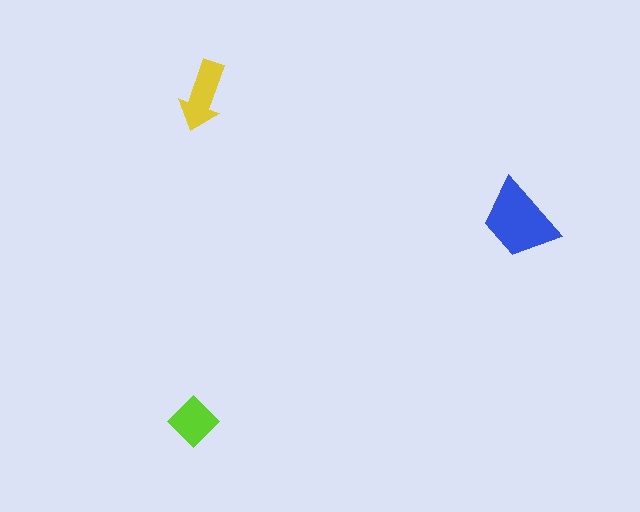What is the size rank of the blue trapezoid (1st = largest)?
1st.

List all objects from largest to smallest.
The blue trapezoid, the yellow arrow, the lime diamond.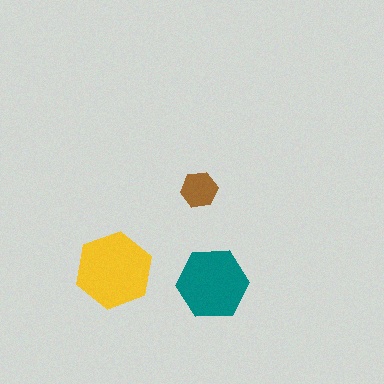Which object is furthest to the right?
The teal hexagon is rightmost.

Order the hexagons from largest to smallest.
the yellow one, the teal one, the brown one.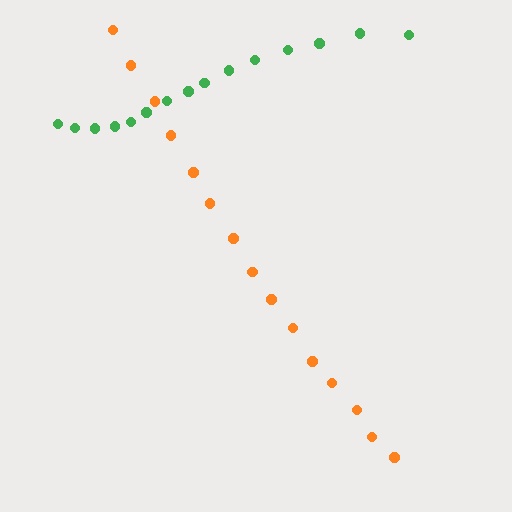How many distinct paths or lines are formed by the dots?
There are 2 distinct paths.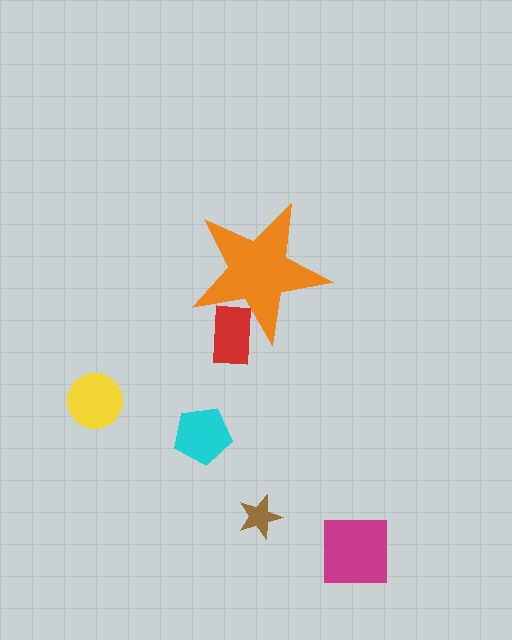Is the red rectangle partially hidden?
Yes, the red rectangle is partially hidden behind the orange star.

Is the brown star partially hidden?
No, the brown star is fully visible.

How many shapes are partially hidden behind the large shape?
1 shape is partially hidden.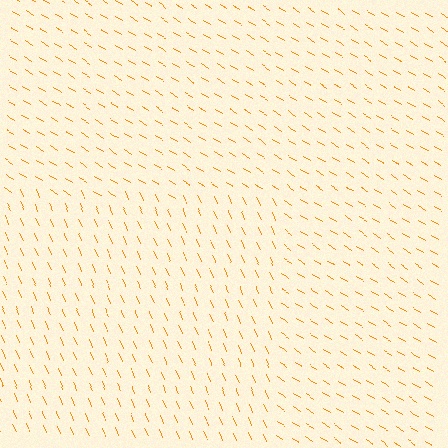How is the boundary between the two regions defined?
The boundary is defined purely by a change in line orientation (approximately 35 degrees difference). All lines are the same color and thickness.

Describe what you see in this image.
The image is filled with small orange line segments. A rectangle region in the image has lines oriented differently from the surrounding lines, creating a visible texture boundary.